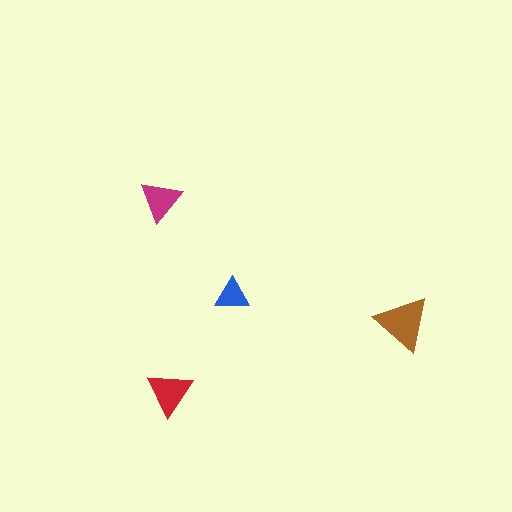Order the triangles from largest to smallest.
the brown one, the red one, the magenta one, the blue one.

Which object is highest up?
The magenta triangle is topmost.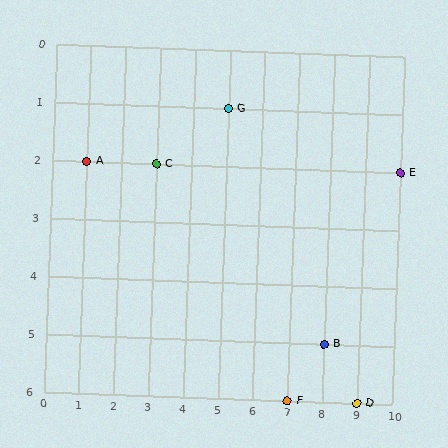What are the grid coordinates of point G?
Point G is at grid coordinates (5, 1).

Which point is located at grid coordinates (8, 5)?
Point B is at (8, 5).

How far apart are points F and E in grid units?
Points F and E are 3 columns and 4 rows apart (about 5.0 grid units diagonally).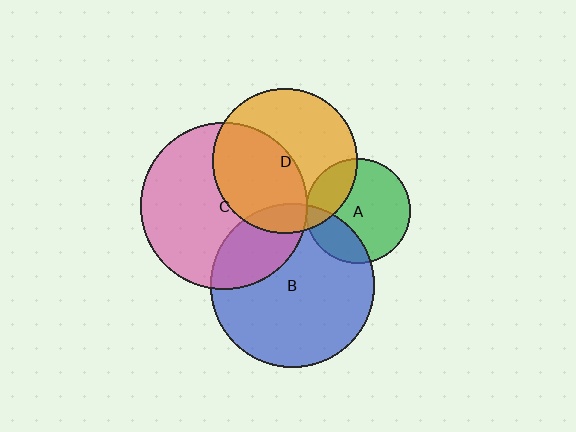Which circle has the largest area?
Circle C (pink).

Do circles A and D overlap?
Yes.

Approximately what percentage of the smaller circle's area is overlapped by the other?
Approximately 25%.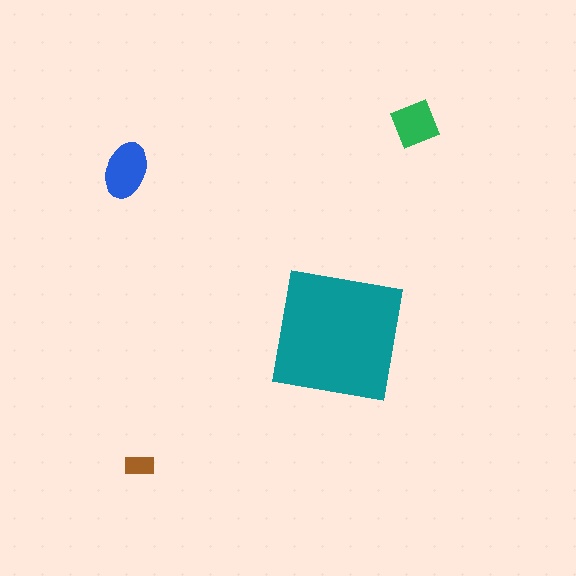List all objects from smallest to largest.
The brown rectangle, the green diamond, the blue ellipse, the teal square.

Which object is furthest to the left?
The blue ellipse is leftmost.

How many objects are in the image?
There are 4 objects in the image.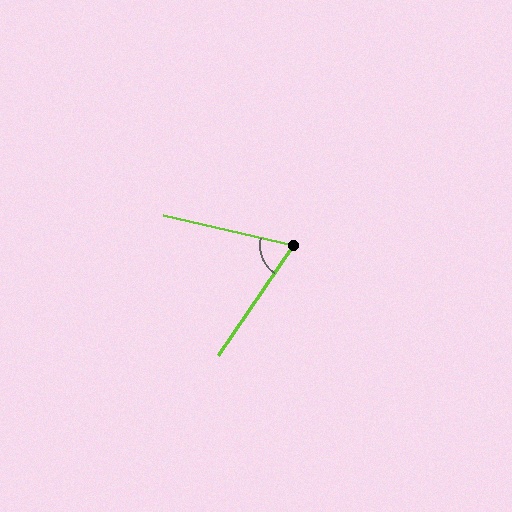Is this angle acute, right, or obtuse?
It is acute.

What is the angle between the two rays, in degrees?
Approximately 69 degrees.